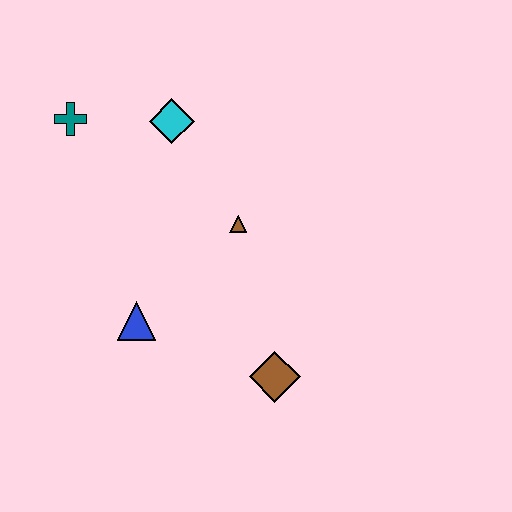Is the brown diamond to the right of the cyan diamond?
Yes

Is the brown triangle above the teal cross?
No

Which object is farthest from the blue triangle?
The teal cross is farthest from the blue triangle.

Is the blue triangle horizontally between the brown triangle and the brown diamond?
No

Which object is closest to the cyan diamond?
The teal cross is closest to the cyan diamond.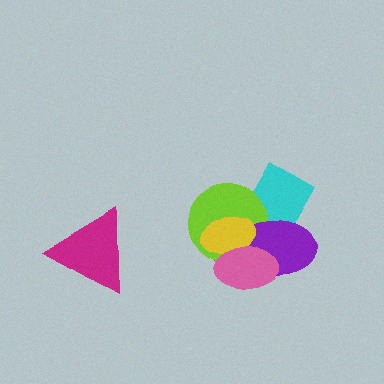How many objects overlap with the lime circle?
5 objects overlap with the lime circle.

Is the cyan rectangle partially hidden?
Yes, it is partially covered by another shape.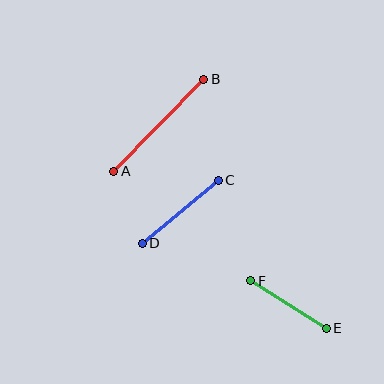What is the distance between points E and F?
The distance is approximately 89 pixels.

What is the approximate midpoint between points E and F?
The midpoint is at approximately (289, 305) pixels.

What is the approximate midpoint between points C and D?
The midpoint is at approximately (180, 212) pixels.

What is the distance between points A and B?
The distance is approximately 129 pixels.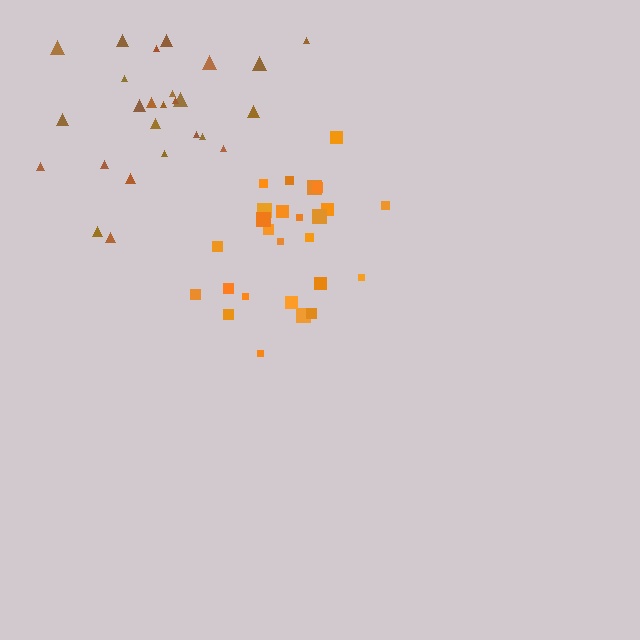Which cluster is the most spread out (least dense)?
Brown.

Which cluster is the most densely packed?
Orange.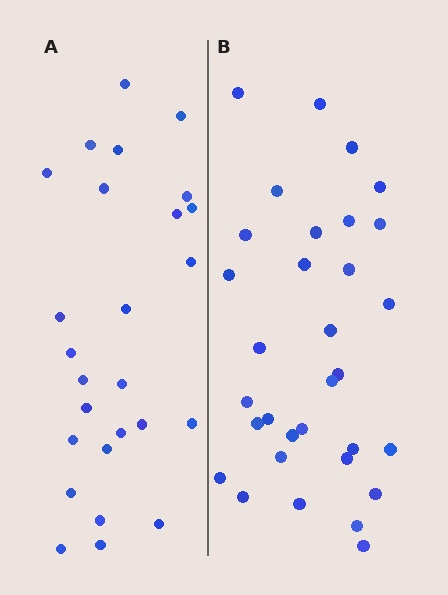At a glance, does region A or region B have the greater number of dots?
Region B (the right region) has more dots.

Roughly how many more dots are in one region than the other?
Region B has about 6 more dots than region A.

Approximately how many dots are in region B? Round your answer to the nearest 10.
About 30 dots. (The exact count is 32, which rounds to 30.)